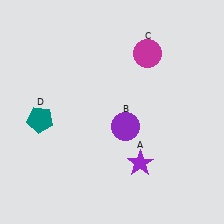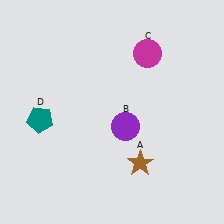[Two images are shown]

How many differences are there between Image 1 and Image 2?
There is 1 difference between the two images.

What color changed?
The star (A) changed from purple in Image 1 to brown in Image 2.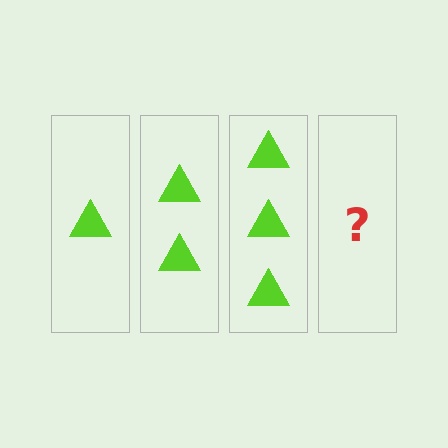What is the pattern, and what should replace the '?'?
The pattern is that each step adds one more triangle. The '?' should be 4 triangles.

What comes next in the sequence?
The next element should be 4 triangles.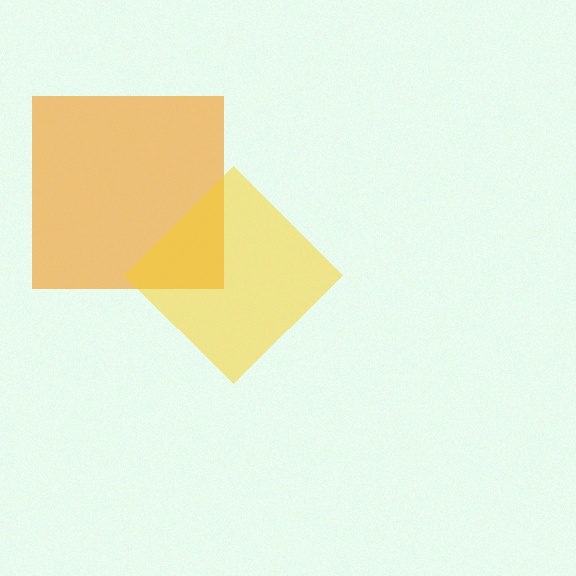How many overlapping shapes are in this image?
There are 2 overlapping shapes in the image.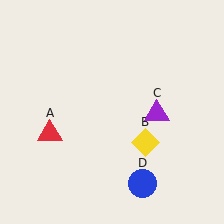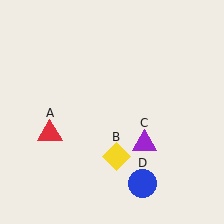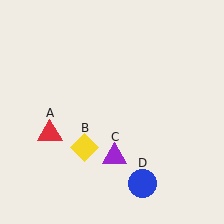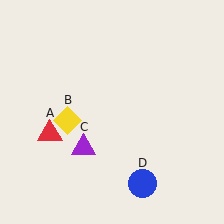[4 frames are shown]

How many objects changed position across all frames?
2 objects changed position: yellow diamond (object B), purple triangle (object C).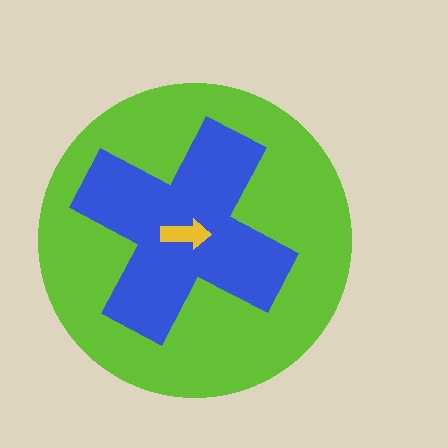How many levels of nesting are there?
3.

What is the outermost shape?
The lime circle.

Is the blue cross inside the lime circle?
Yes.